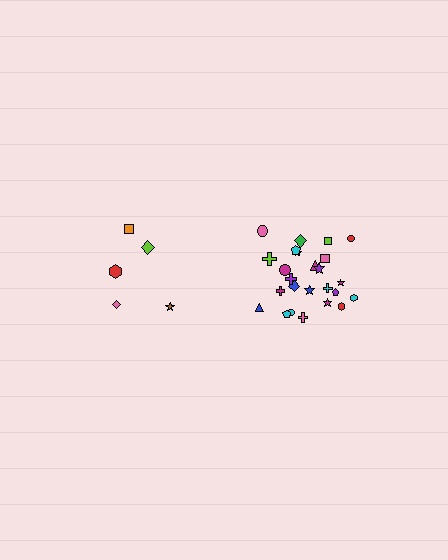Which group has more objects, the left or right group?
The right group.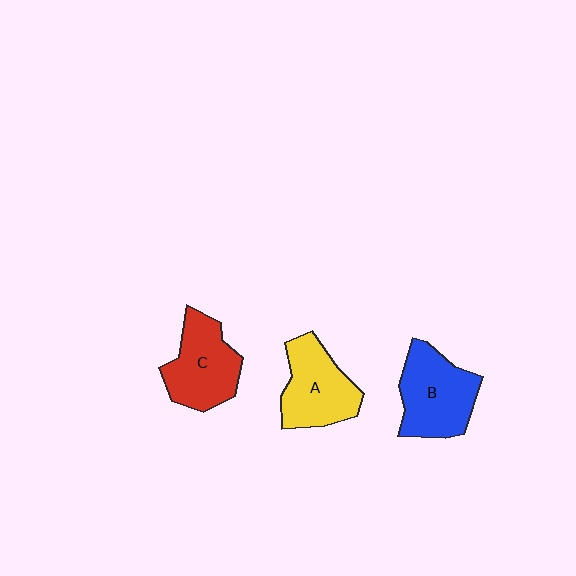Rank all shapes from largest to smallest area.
From largest to smallest: B (blue), C (red), A (yellow).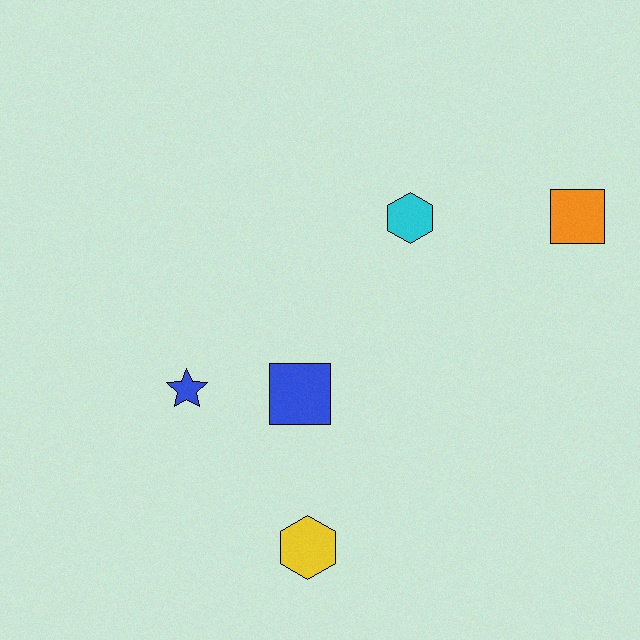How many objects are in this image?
There are 5 objects.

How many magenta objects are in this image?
There are no magenta objects.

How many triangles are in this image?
There are no triangles.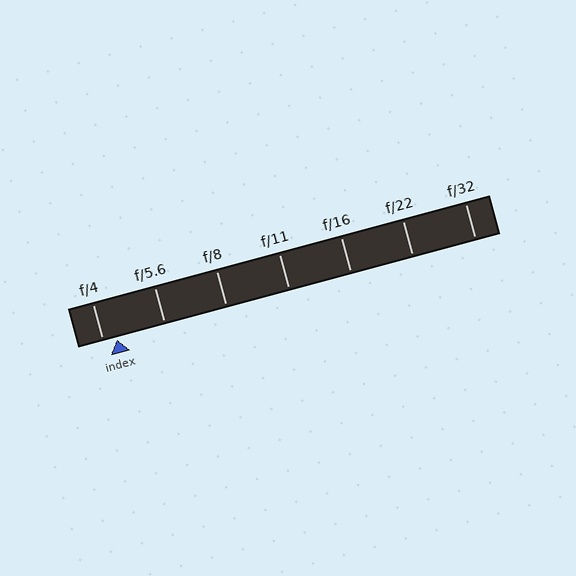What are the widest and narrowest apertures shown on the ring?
The widest aperture shown is f/4 and the narrowest is f/32.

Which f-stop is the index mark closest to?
The index mark is closest to f/4.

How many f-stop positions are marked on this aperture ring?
There are 7 f-stop positions marked.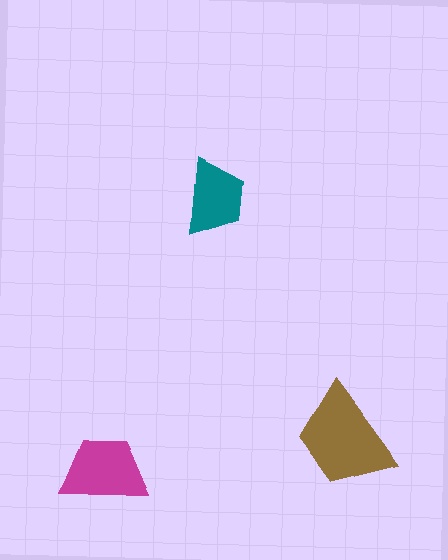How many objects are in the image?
There are 3 objects in the image.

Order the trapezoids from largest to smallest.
the brown one, the magenta one, the teal one.